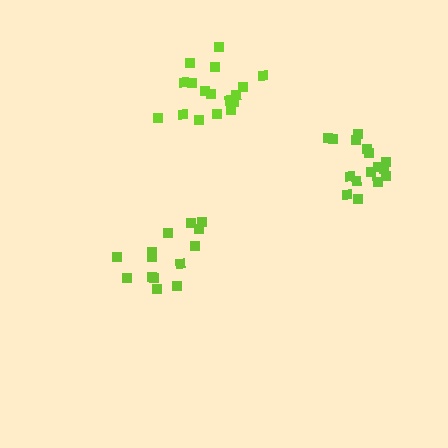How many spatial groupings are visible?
There are 3 spatial groupings.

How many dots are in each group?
Group 1: 14 dots, Group 2: 18 dots, Group 3: 16 dots (48 total).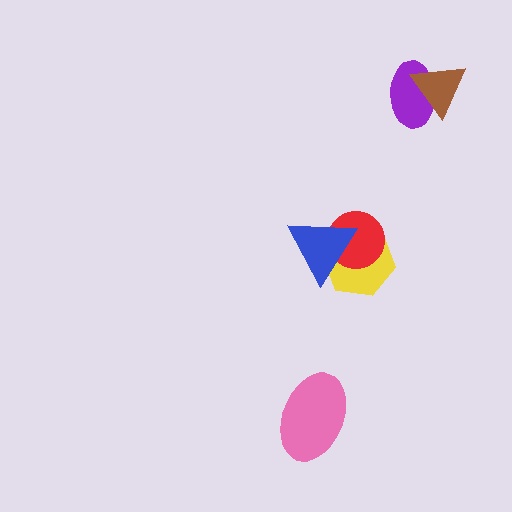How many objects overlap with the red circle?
2 objects overlap with the red circle.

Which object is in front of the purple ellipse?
The brown triangle is in front of the purple ellipse.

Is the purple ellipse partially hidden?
Yes, it is partially covered by another shape.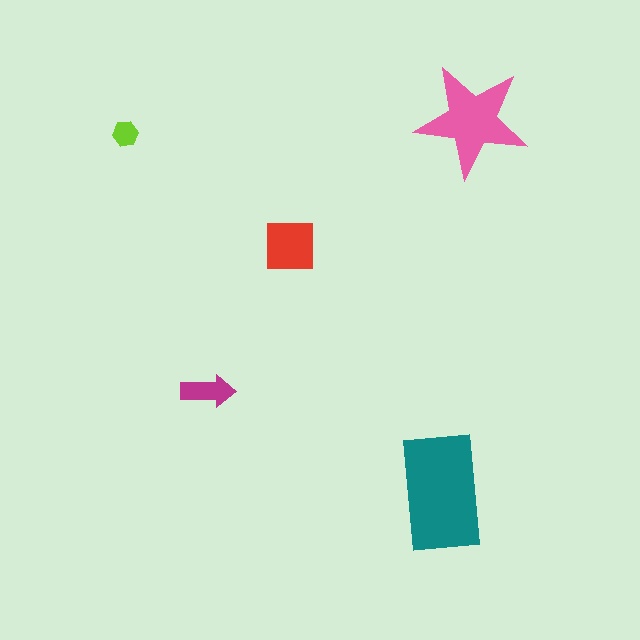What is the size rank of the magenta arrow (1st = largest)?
4th.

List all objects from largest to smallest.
The teal rectangle, the pink star, the red square, the magenta arrow, the lime hexagon.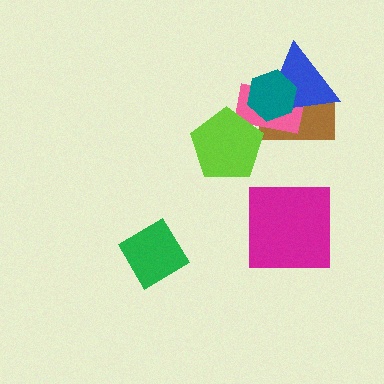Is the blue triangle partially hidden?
Yes, it is partially covered by another shape.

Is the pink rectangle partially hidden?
Yes, it is partially covered by another shape.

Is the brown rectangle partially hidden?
Yes, it is partially covered by another shape.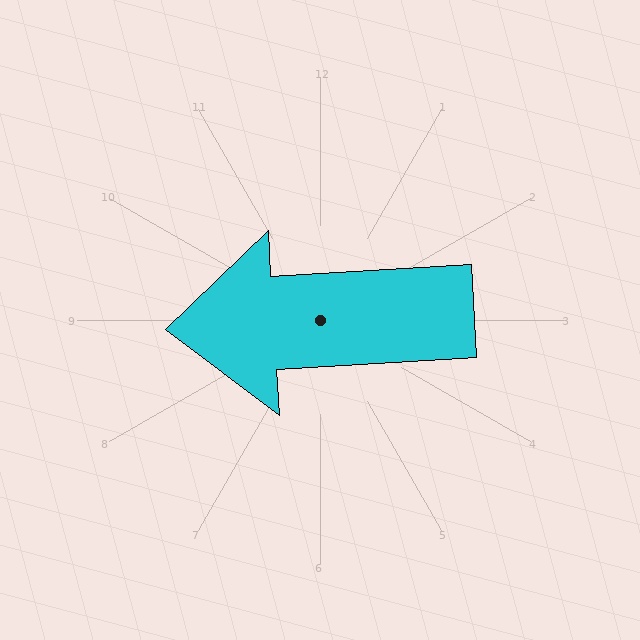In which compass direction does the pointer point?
West.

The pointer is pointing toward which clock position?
Roughly 9 o'clock.